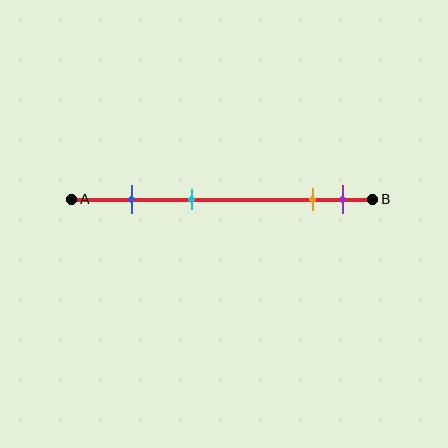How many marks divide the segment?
There are 4 marks dividing the segment.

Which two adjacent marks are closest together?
The orange and purple marks are the closest adjacent pair.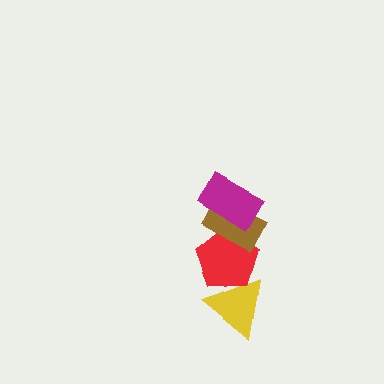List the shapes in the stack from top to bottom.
From top to bottom: the magenta rectangle, the brown rectangle, the red pentagon, the yellow triangle.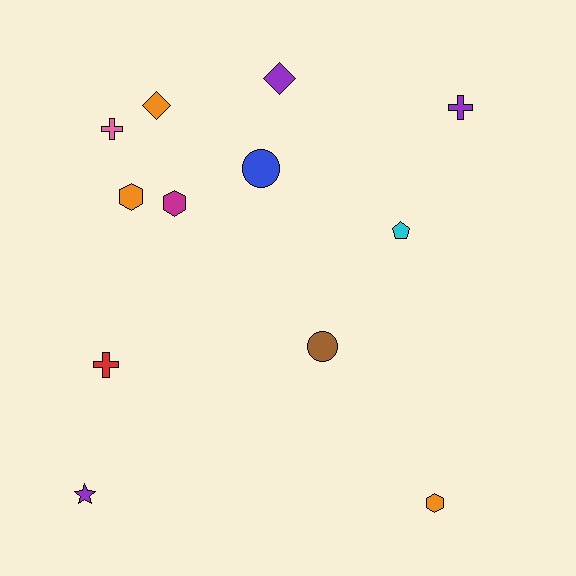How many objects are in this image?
There are 12 objects.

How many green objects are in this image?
There are no green objects.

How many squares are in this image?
There are no squares.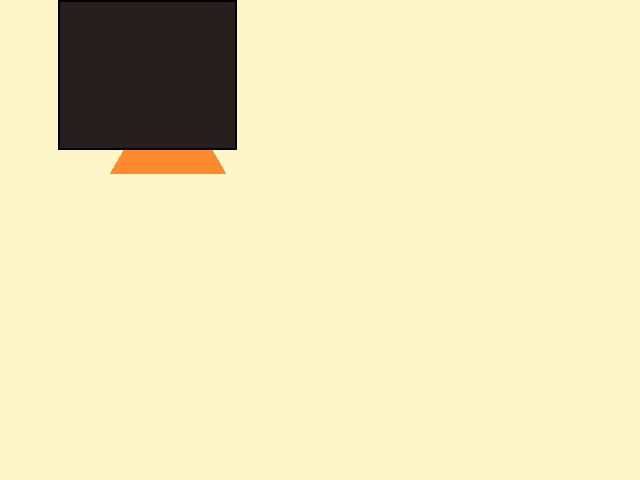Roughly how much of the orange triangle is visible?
A small part of it is visible (roughly 42%).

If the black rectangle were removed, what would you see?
You would see the complete orange triangle.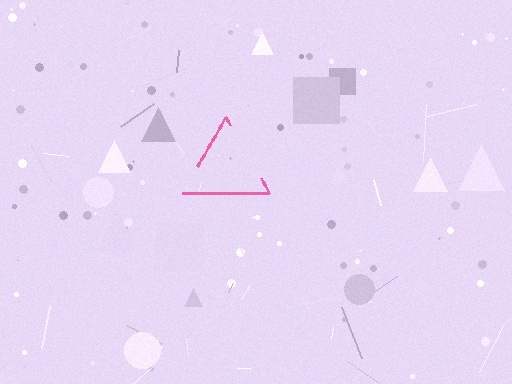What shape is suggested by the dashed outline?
The dashed outline suggests a triangle.